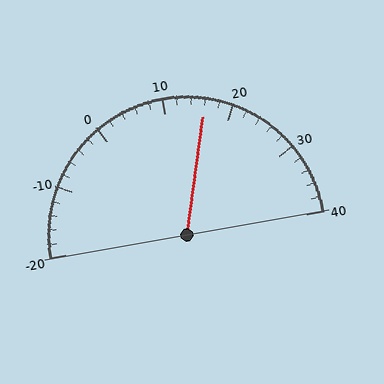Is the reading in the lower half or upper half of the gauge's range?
The reading is in the upper half of the range (-20 to 40).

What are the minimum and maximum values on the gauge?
The gauge ranges from -20 to 40.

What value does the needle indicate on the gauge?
The needle indicates approximately 16.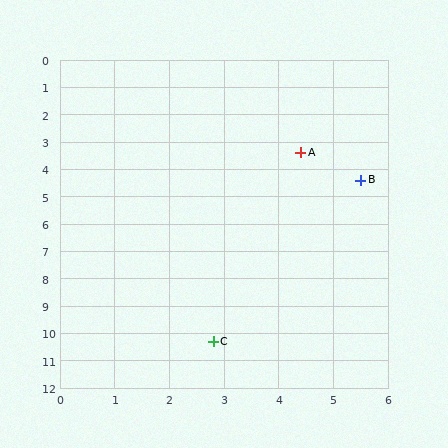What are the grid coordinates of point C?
Point C is at approximately (2.8, 10.3).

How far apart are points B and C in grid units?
Points B and C are about 6.5 grid units apart.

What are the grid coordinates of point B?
Point B is at approximately (5.5, 4.4).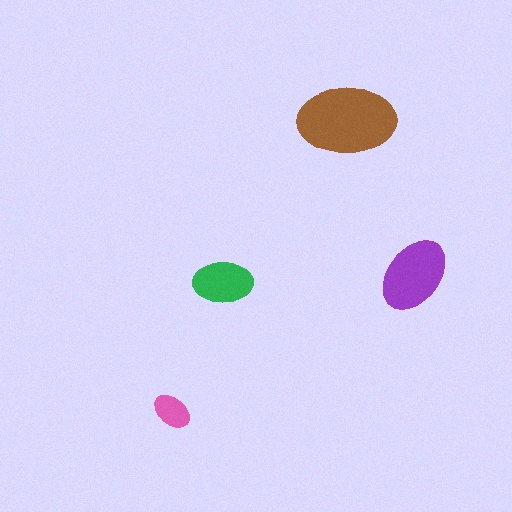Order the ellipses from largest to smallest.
the brown one, the purple one, the green one, the pink one.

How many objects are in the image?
There are 4 objects in the image.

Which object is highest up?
The brown ellipse is topmost.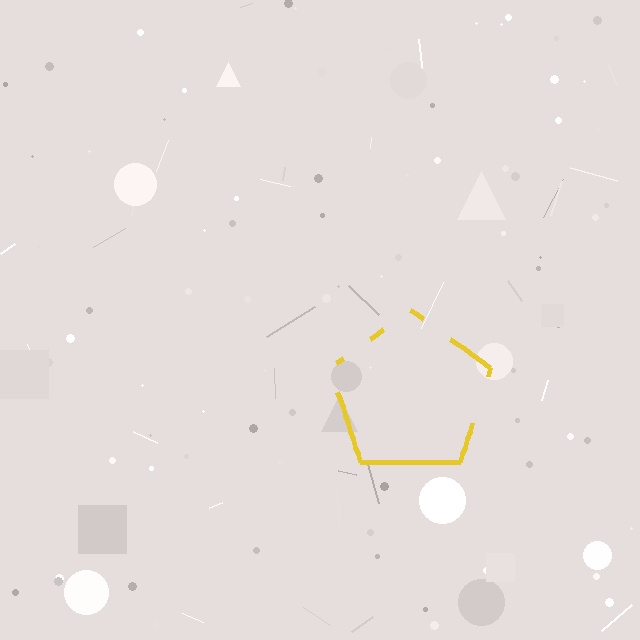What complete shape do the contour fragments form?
The contour fragments form a pentagon.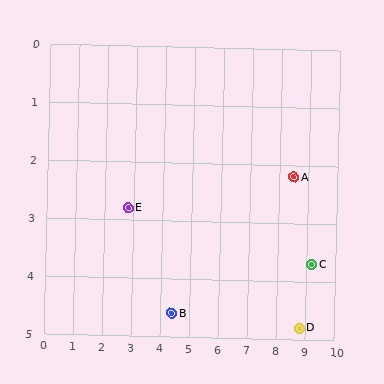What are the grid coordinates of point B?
Point B is at approximately (4.4, 4.6).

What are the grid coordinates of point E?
Point E is at approximately (2.8, 2.8).